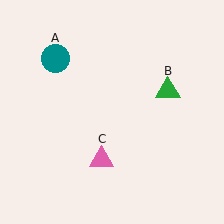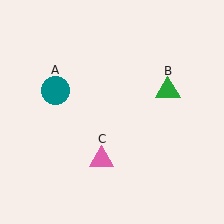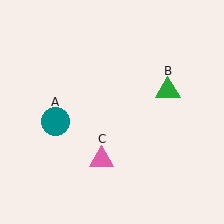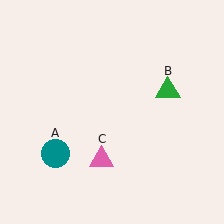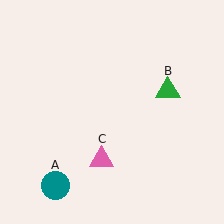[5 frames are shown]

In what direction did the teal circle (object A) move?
The teal circle (object A) moved down.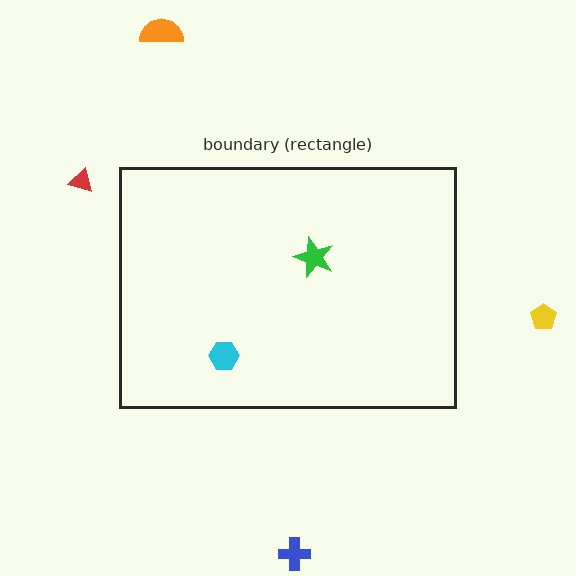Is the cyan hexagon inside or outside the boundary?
Inside.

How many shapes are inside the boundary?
2 inside, 4 outside.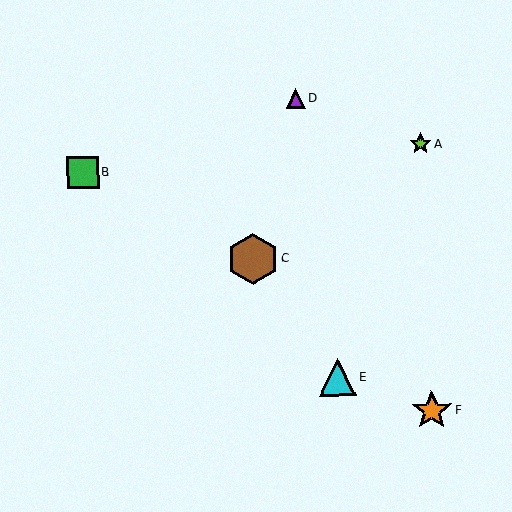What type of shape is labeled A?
Shape A is a lime star.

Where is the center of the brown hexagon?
The center of the brown hexagon is at (253, 259).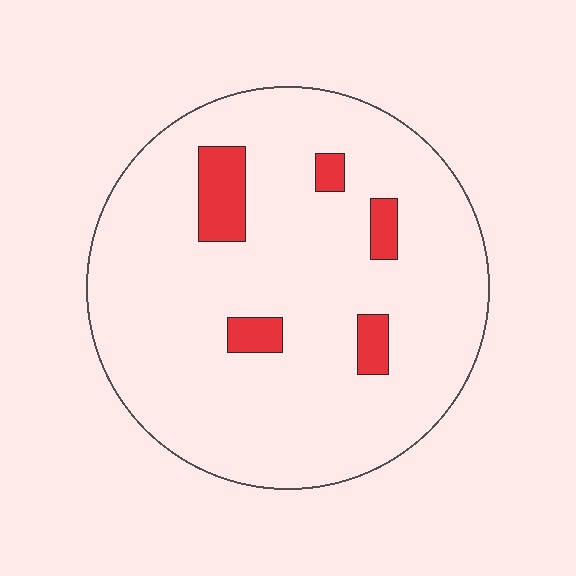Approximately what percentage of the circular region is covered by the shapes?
Approximately 10%.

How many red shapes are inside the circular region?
5.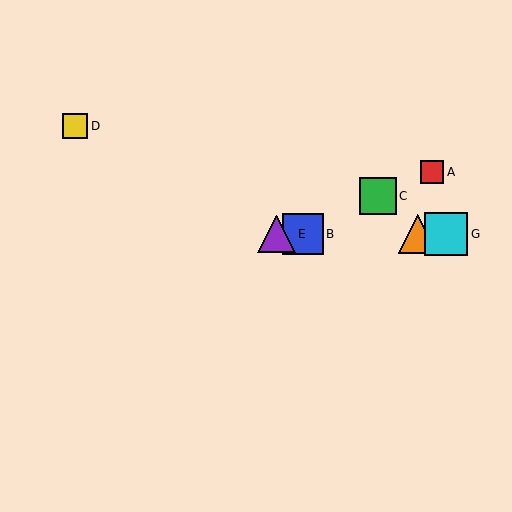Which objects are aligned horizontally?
Objects B, E, F, G are aligned horizontally.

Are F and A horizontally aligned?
No, F is at y≈234 and A is at y≈172.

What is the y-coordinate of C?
Object C is at y≈196.